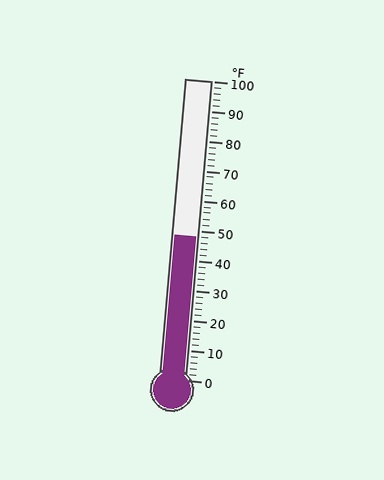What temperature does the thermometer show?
The thermometer shows approximately 48°F.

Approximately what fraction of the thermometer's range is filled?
The thermometer is filled to approximately 50% of its range.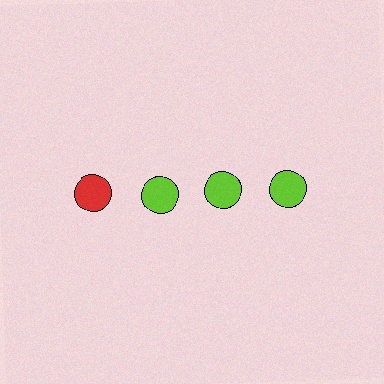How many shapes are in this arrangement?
There are 4 shapes arranged in a grid pattern.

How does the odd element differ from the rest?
It has a different color: red instead of lime.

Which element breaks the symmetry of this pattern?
The red circle in the top row, leftmost column breaks the symmetry. All other shapes are lime circles.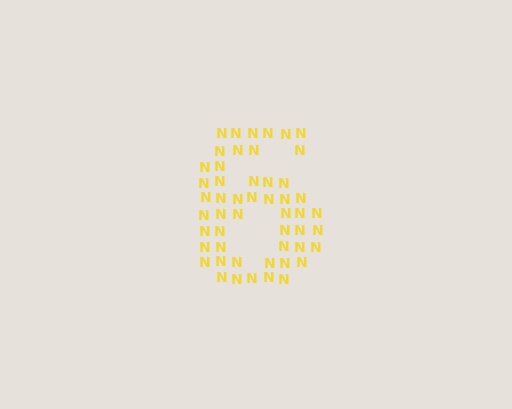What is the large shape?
The large shape is the digit 6.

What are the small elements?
The small elements are letter N's.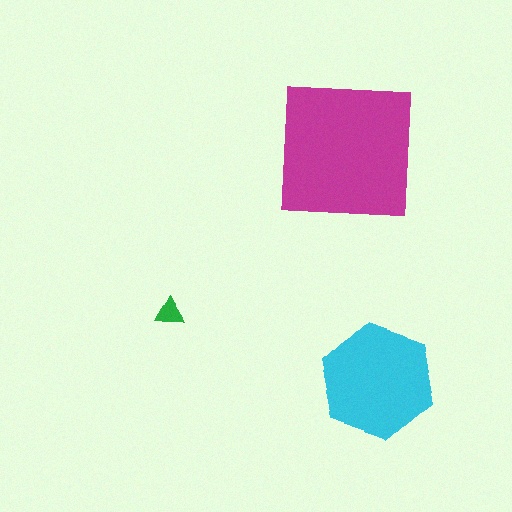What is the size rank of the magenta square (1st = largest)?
1st.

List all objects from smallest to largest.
The green triangle, the cyan hexagon, the magenta square.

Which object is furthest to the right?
The cyan hexagon is rightmost.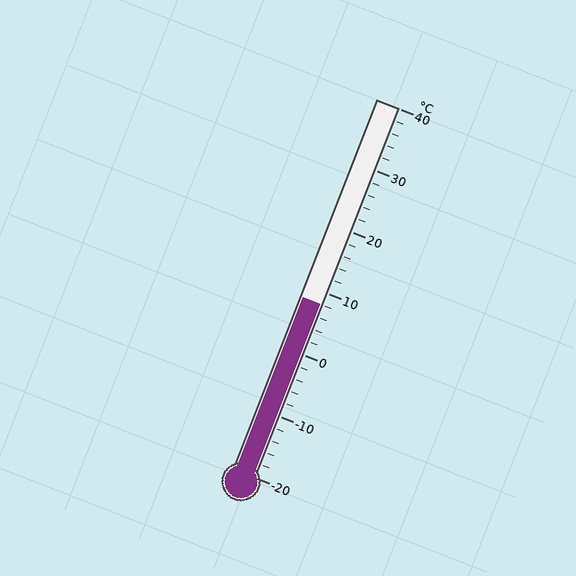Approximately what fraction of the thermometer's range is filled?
The thermometer is filled to approximately 45% of its range.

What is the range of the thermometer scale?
The thermometer scale ranges from -20°C to 40°C.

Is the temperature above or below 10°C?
The temperature is below 10°C.